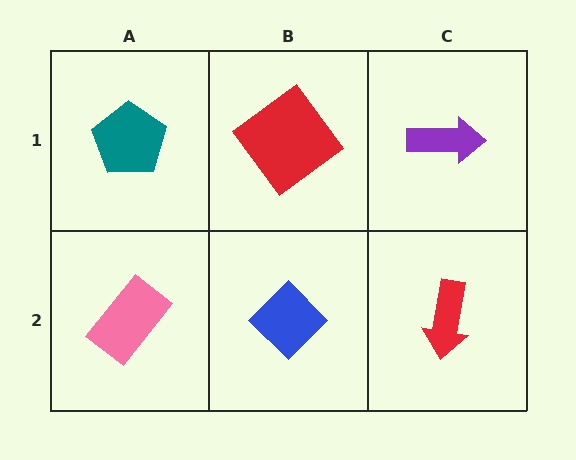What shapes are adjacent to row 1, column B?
A blue diamond (row 2, column B), a teal pentagon (row 1, column A), a purple arrow (row 1, column C).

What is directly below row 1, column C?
A red arrow.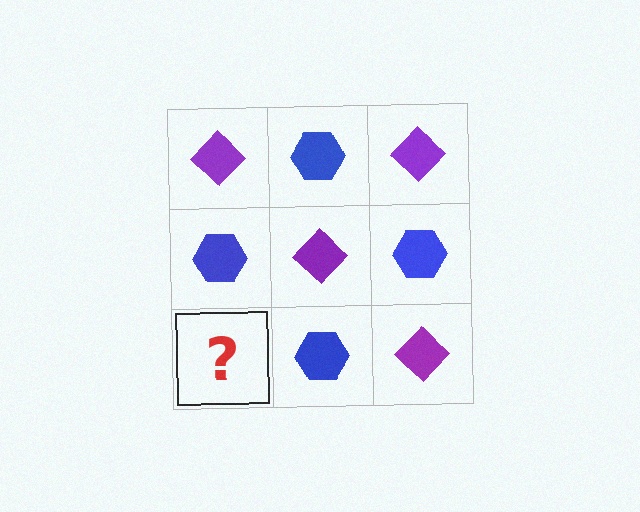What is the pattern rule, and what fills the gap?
The rule is that it alternates purple diamond and blue hexagon in a checkerboard pattern. The gap should be filled with a purple diamond.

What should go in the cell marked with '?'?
The missing cell should contain a purple diamond.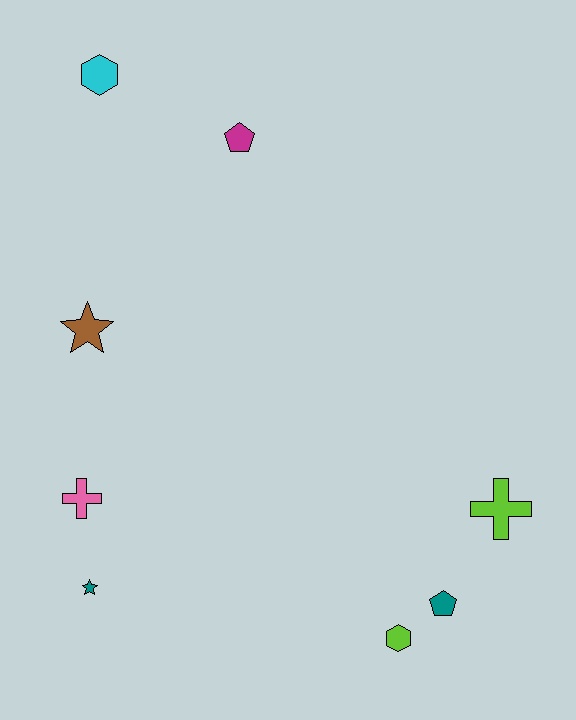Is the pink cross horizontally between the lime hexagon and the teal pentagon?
No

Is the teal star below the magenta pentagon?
Yes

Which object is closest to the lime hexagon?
The teal pentagon is closest to the lime hexagon.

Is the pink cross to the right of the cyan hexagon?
No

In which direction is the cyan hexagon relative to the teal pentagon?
The cyan hexagon is above the teal pentagon.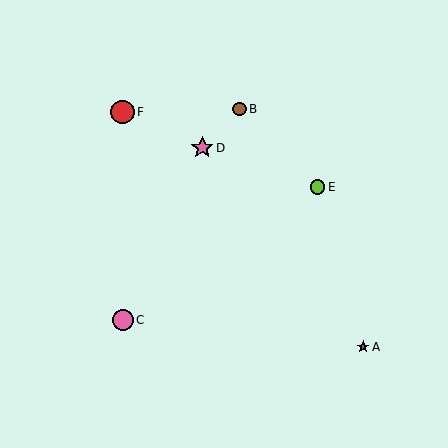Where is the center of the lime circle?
The center of the lime circle is at (318, 187).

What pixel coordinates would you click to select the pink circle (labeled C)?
Click at (123, 320) to select the pink circle C.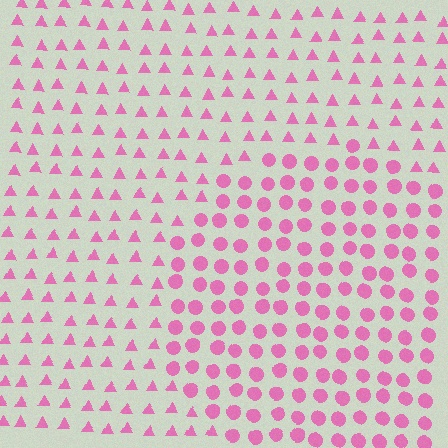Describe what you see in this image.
The image is filled with small pink elements arranged in a uniform grid. A circle-shaped region contains circles, while the surrounding area contains triangles. The boundary is defined purely by the change in element shape.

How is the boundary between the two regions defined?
The boundary is defined by a change in element shape: circles inside vs. triangles outside. All elements share the same color and spacing.